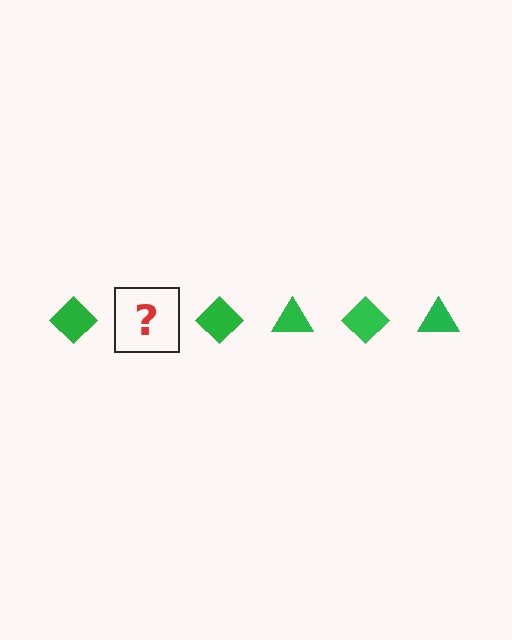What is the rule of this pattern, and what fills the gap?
The rule is that the pattern cycles through diamond, triangle shapes in green. The gap should be filled with a green triangle.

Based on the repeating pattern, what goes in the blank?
The blank should be a green triangle.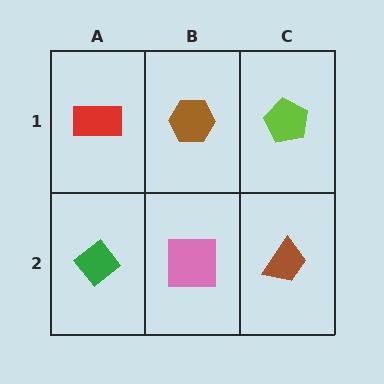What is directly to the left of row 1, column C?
A brown hexagon.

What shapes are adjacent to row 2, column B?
A brown hexagon (row 1, column B), a green diamond (row 2, column A), a brown trapezoid (row 2, column C).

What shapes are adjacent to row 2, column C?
A lime pentagon (row 1, column C), a pink square (row 2, column B).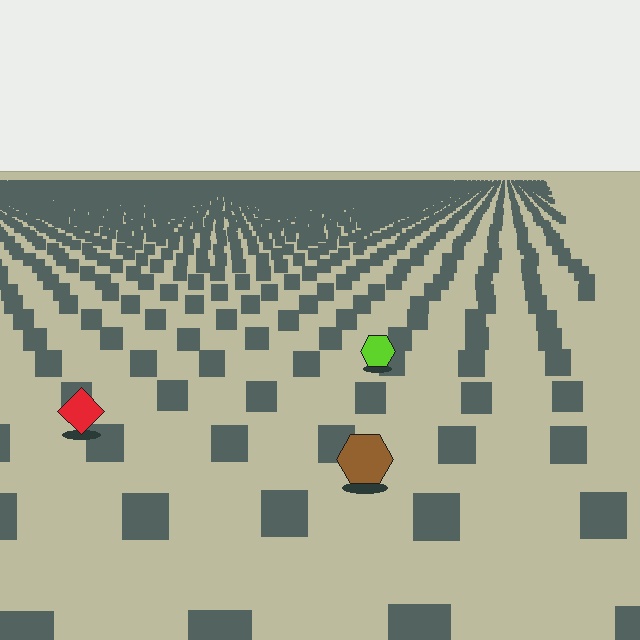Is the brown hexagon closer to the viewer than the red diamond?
Yes. The brown hexagon is closer — you can tell from the texture gradient: the ground texture is coarser near it.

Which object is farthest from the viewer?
The lime hexagon is farthest from the viewer. It appears smaller and the ground texture around it is denser.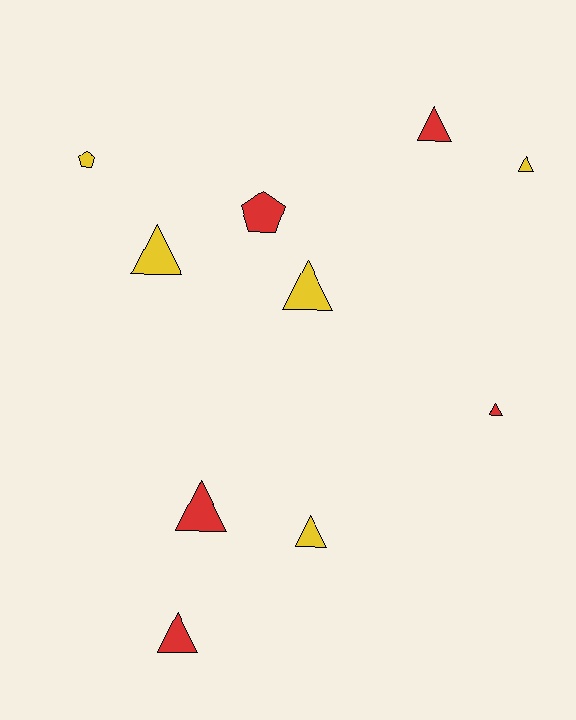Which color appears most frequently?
Red, with 5 objects.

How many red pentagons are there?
There is 1 red pentagon.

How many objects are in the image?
There are 10 objects.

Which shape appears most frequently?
Triangle, with 8 objects.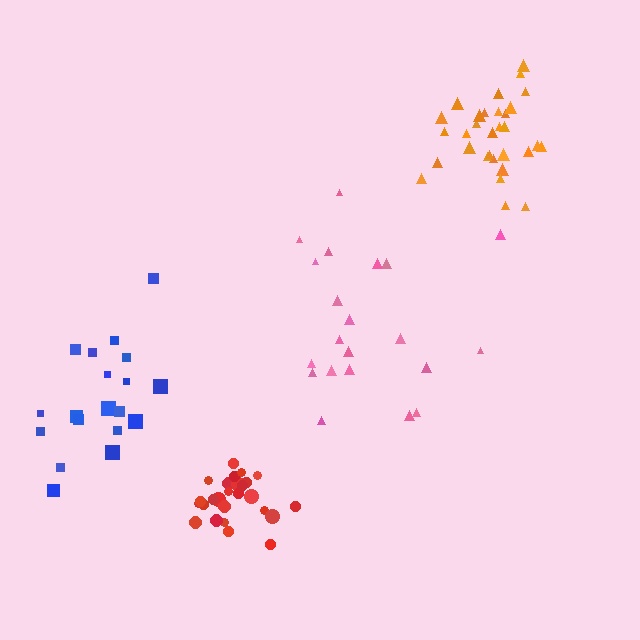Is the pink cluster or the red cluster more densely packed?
Red.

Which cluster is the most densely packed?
Red.